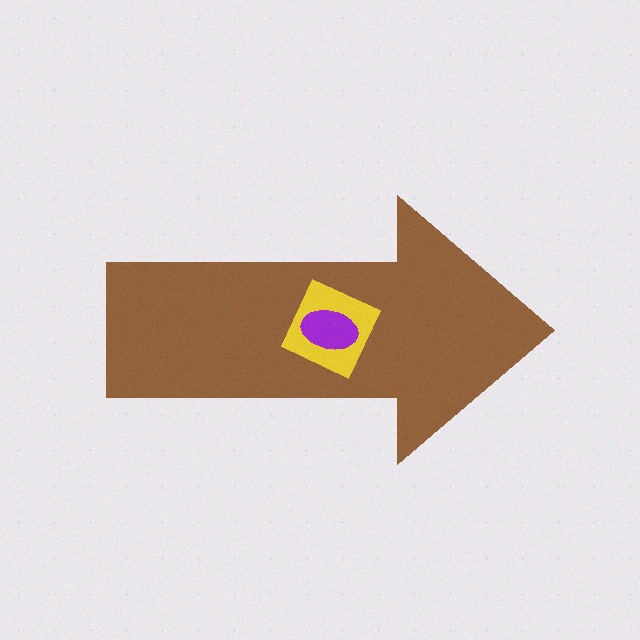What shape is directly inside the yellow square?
The purple ellipse.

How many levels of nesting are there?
3.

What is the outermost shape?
The brown arrow.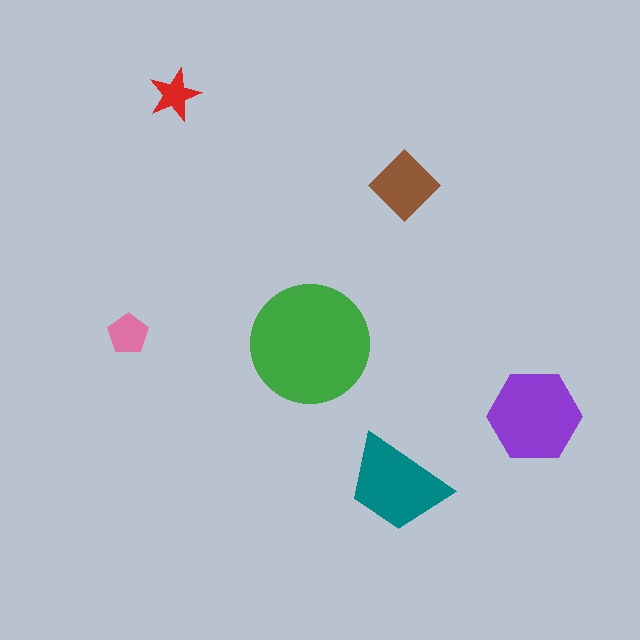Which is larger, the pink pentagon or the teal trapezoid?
The teal trapezoid.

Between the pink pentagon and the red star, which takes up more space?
The pink pentagon.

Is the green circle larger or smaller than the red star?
Larger.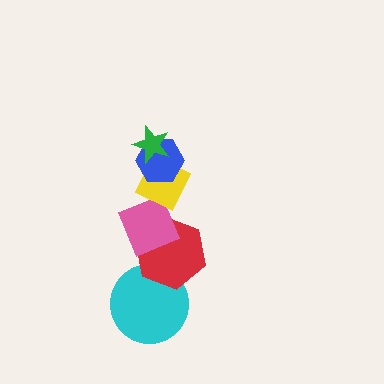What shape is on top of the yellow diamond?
The blue hexagon is on top of the yellow diamond.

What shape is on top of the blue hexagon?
The green star is on top of the blue hexagon.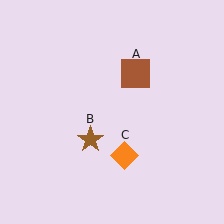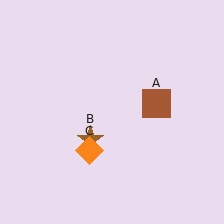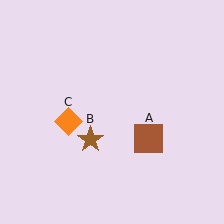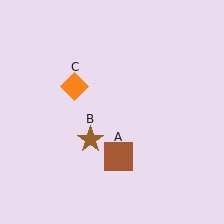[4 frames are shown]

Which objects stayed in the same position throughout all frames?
Brown star (object B) remained stationary.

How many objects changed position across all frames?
2 objects changed position: brown square (object A), orange diamond (object C).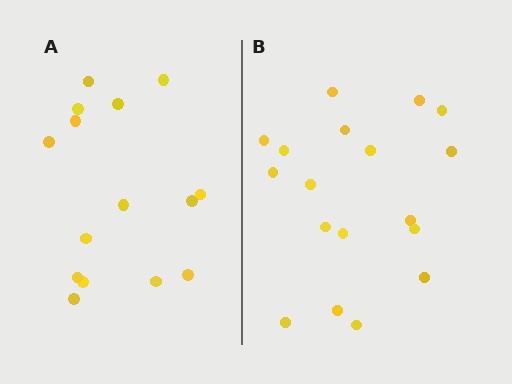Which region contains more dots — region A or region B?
Region B (the right region) has more dots.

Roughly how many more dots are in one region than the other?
Region B has just a few more — roughly 2 or 3 more dots than region A.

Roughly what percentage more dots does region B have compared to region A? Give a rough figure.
About 20% more.